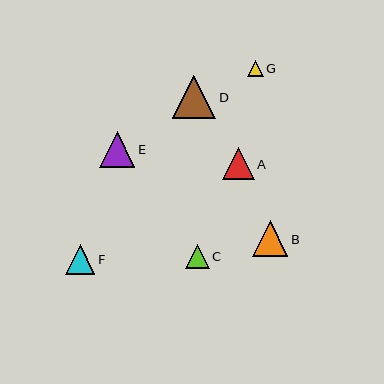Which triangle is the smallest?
Triangle G is the smallest with a size of approximately 15 pixels.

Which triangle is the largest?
Triangle D is the largest with a size of approximately 43 pixels.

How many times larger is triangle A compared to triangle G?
Triangle A is approximately 2.0 times the size of triangle G.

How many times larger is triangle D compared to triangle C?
Triangle D is approximately 1.8 times the size of triangle C.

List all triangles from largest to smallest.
From largest to smallest: D, B, E, A, F, C, G.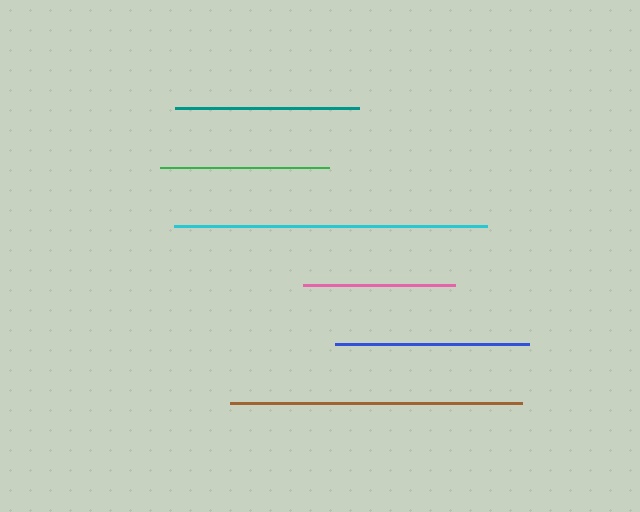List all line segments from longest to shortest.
From longest to shortest: cyan, brown, blue, teal, green, pink.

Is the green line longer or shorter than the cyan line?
The cyan line is longer than the green line.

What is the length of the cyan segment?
The cyan segment is approximately 312 pixels long.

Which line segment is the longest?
The cyan line is the longest at approximately 312 pixels.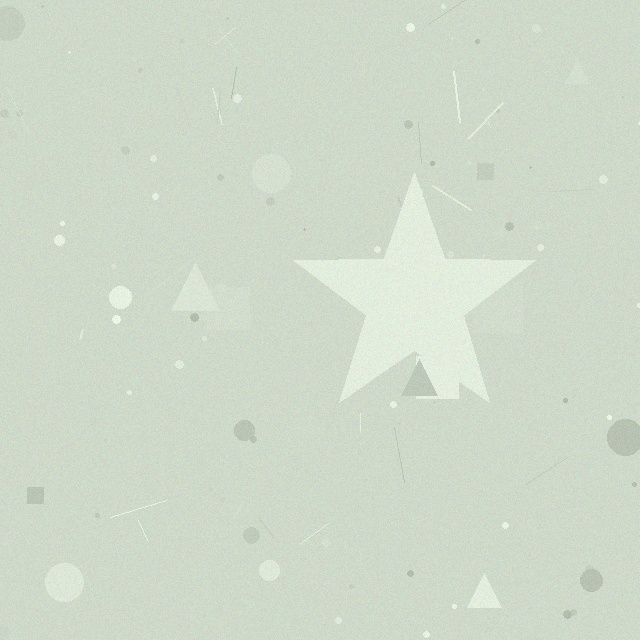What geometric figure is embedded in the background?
A star is embedded in the background.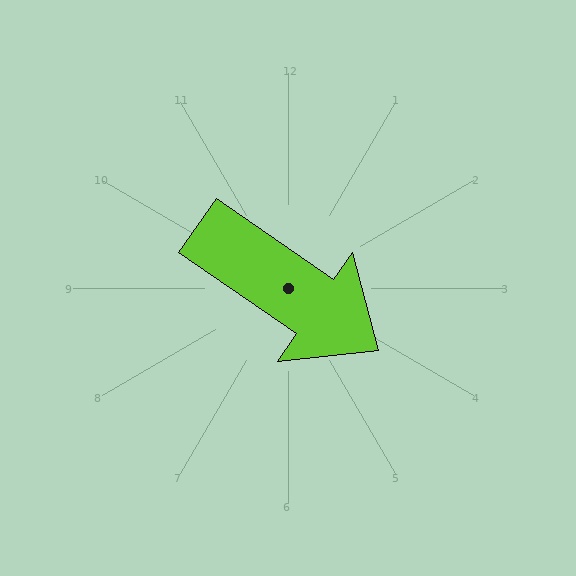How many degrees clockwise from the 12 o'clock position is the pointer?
Approximately 125 degrees.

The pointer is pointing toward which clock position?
Roughly 4 o'clock.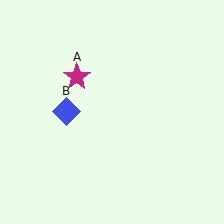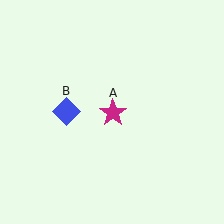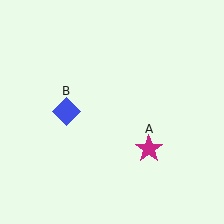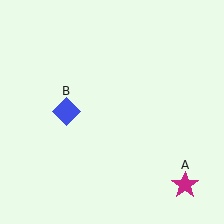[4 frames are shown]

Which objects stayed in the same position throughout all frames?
Blue diamond (object B) remained stationary.